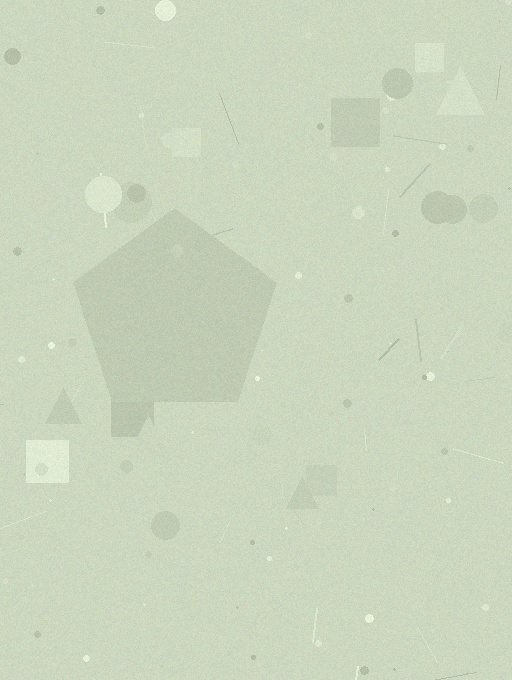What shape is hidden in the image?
A pentagon is hidden in the image.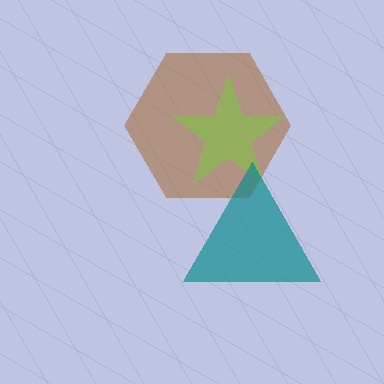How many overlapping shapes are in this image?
There are 3 overlapping shapes in the image.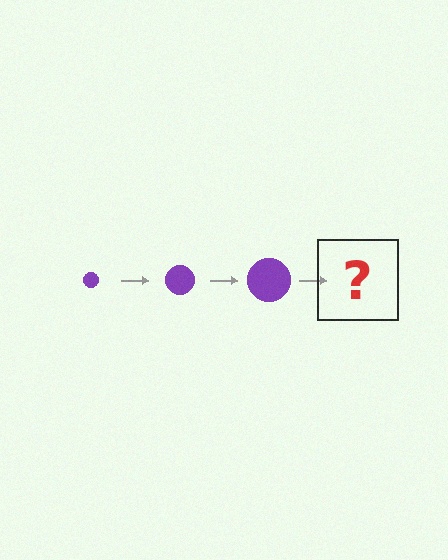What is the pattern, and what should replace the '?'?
The pattern is that the circle gets progressively larger each step. The '?' should be a purple circle, larger than the previous one.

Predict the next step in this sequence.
The next step is a purple circle, larger than the previous one.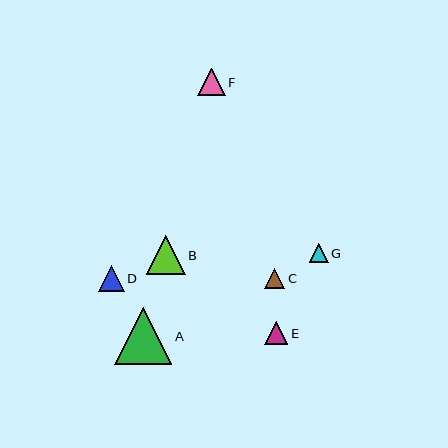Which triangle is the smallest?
Triangle G is the smallest with a size of approximately 19 pixels.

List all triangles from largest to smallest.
From largest to smallest: A, B, F, D, E, C, G.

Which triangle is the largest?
Triangle A is the largest with a size of approximately 57 pixels.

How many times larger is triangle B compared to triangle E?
Triangle B is approximately 1.7 times the size of triangle E.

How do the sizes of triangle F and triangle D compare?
Triangle F and triangle D are approximately the same size.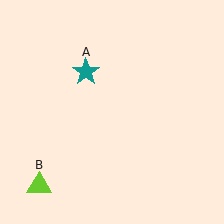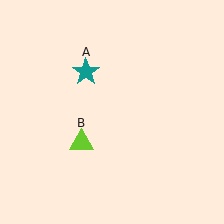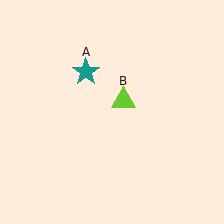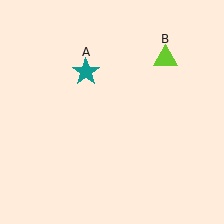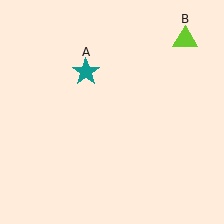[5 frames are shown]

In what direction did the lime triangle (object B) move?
The lime triangle (object B) moved up and to the right.